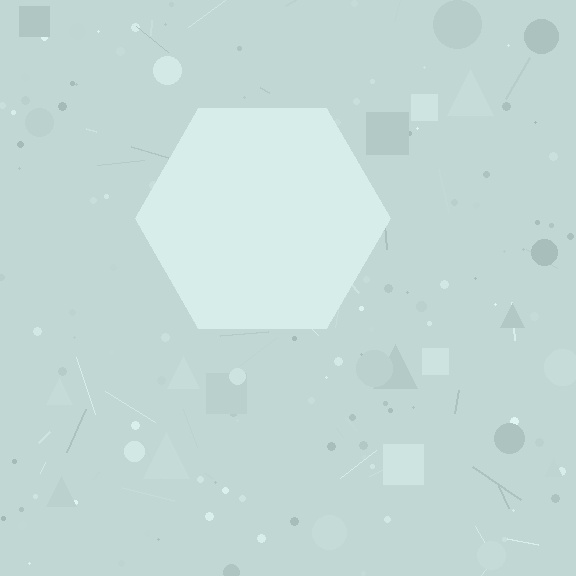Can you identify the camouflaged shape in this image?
The camouflaged shape is a hexagon.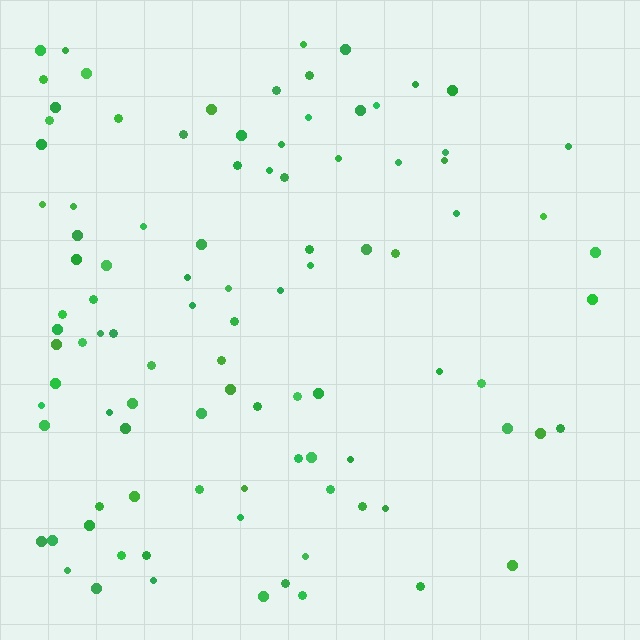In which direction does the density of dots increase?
From right to left, with the left side densest.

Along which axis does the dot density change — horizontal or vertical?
Horizontal.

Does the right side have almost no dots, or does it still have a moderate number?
Still a moderate number, just noticeably fewer than the left.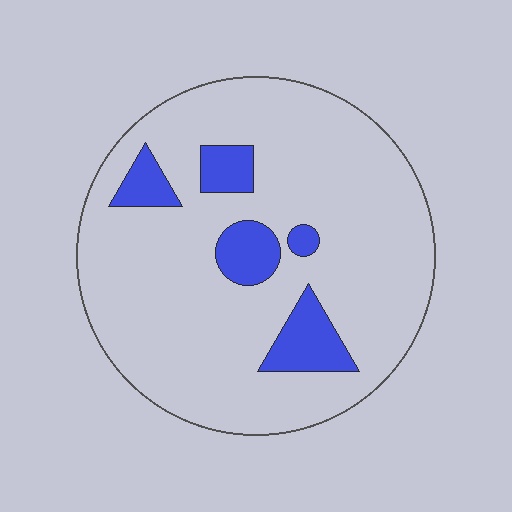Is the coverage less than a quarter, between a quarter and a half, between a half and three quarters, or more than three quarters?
Less than a quarter.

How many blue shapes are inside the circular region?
5.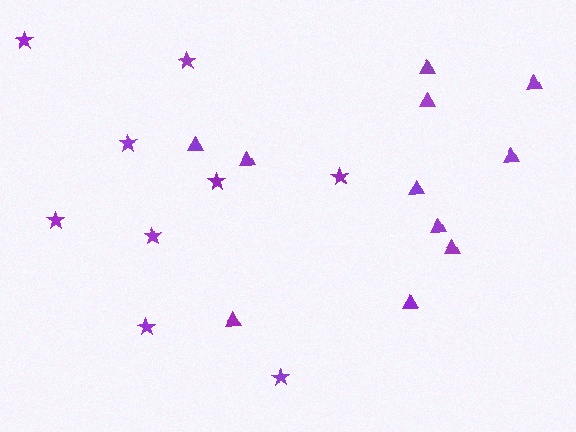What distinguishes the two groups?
There are 2 groups: one group of triangles (11) and one group of stars (9).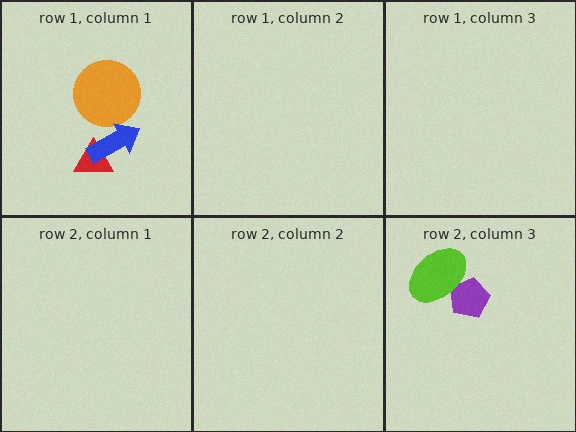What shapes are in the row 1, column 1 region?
The red triangle, the orange circle, the blue arrow.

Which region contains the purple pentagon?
The row 2, column 3 region.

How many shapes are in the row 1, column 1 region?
3.